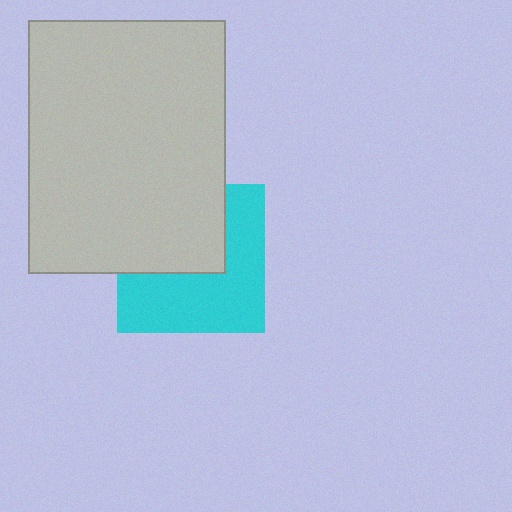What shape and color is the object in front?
The object in front is a light gray rectangle.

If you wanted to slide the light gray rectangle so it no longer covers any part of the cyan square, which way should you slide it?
Slide it up — that is the most direct way to separate the two shapes.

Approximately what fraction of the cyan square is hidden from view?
Roughly 44% of the cyan square is hidden behind the light gray rectangle.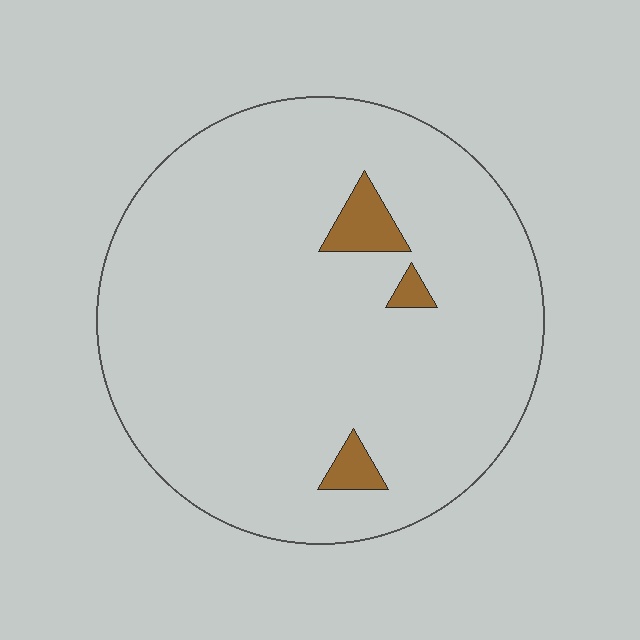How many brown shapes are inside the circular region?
3.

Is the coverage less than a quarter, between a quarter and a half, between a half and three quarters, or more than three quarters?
Less than a quarter.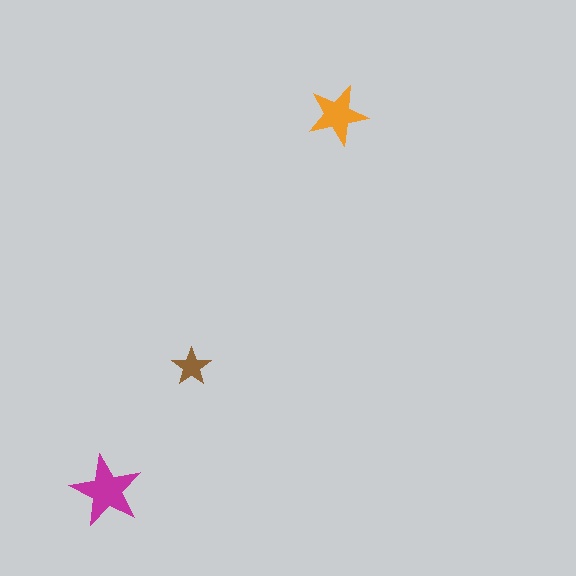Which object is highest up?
The orange star is topmost.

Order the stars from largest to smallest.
the magenta one, the orange one, the brown one.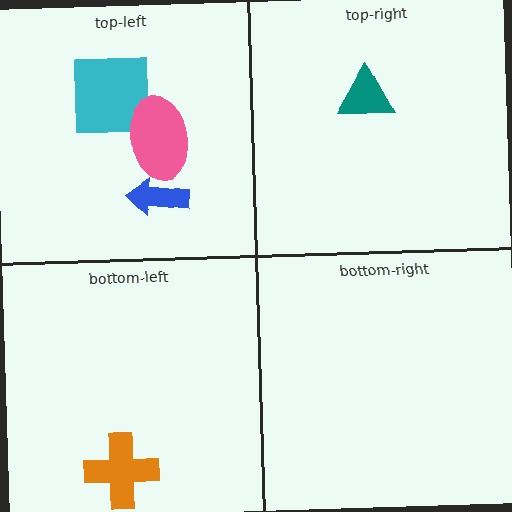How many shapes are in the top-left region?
3.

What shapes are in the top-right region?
The teal triangle.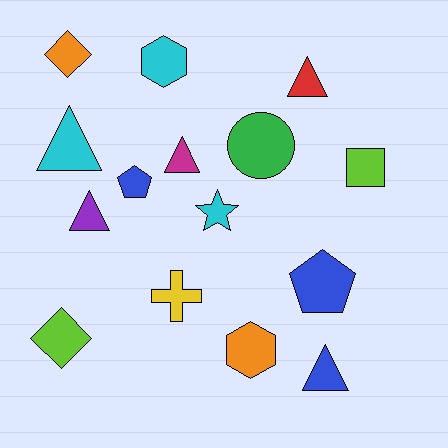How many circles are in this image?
There is 1 circle.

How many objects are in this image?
There are 15 objects.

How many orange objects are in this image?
There are 2 orange objects.